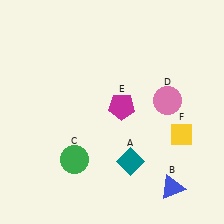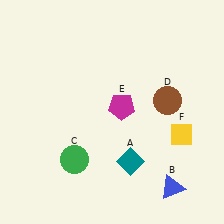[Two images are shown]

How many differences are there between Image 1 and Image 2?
There is 1 difference between the two images.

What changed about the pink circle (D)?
In Image 1, D is pink. In Image 2, it changed to brown.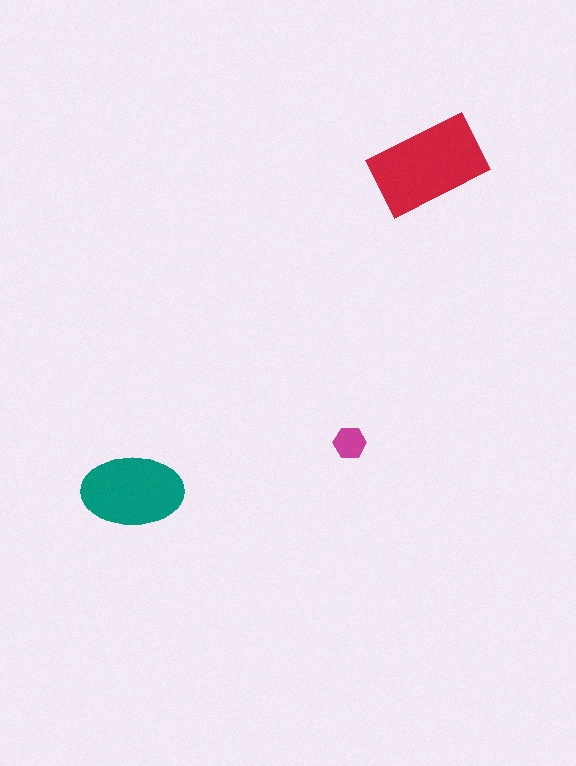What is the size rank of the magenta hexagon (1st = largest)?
3rd.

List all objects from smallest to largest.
The magenta hexagon, the teal ellipse, the red rectangle.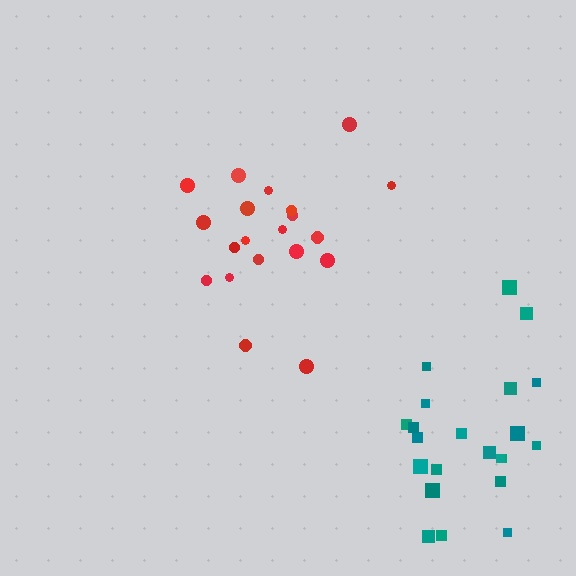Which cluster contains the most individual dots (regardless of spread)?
Teal (22).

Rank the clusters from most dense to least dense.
red, teal.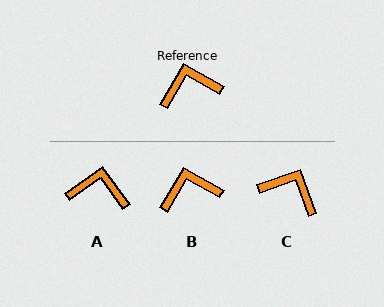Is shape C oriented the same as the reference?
No, it is off by about 41 degrees.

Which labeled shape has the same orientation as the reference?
B.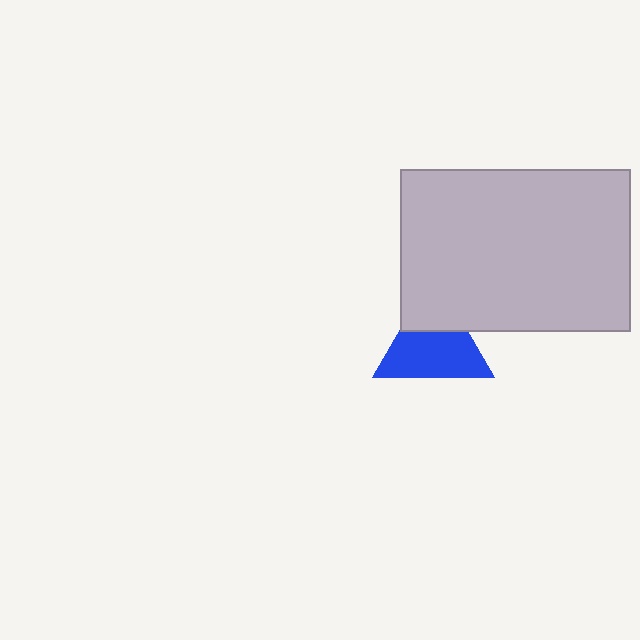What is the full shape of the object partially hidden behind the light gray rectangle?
The partially hidden object is a blue triangle.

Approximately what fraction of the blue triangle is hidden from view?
Roughly 32% of the blue triangle is hidden behind the light gray rectangle.